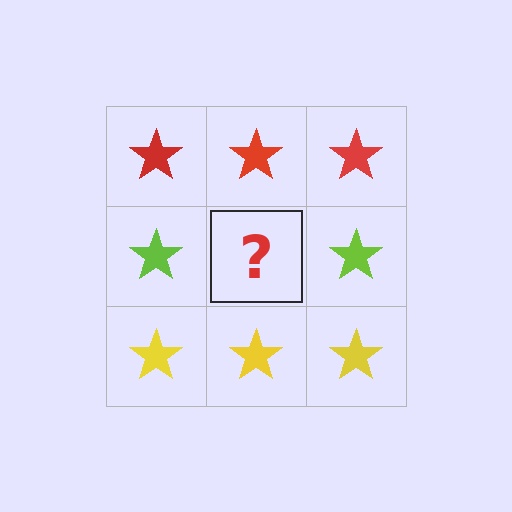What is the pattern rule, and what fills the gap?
The rule is that each row has a consistent color. The gap should be filled with a lime star.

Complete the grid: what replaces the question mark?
The question mark should be replaced with a lime star.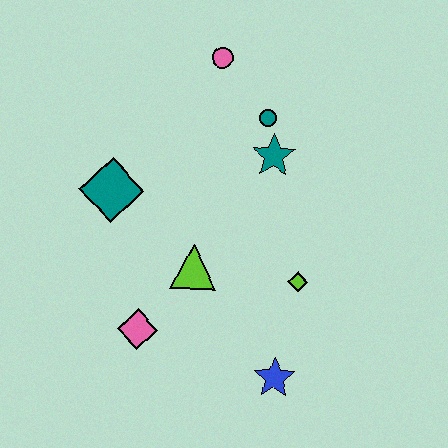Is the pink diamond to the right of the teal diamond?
Yes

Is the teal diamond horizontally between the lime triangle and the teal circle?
No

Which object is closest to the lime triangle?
The pink diamond is closest to the lime triangle.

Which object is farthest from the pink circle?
The blue star is farthest from the pink circle.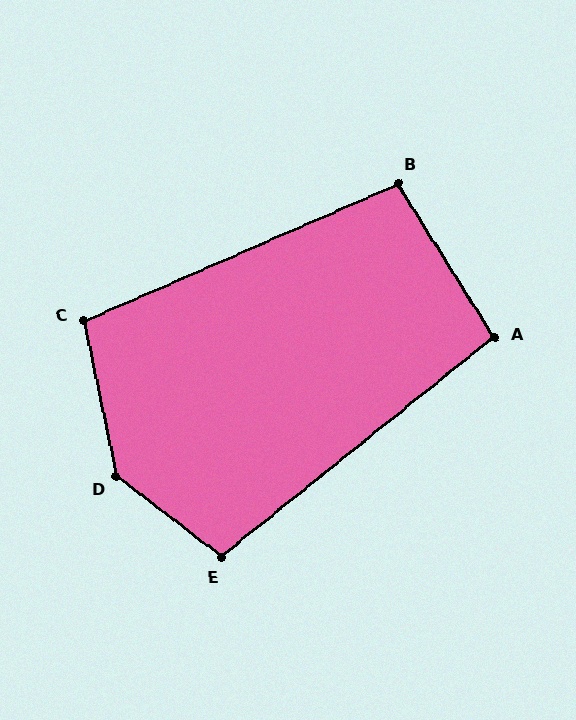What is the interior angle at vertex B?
Approximately 99 degrees (obtuse).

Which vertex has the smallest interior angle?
A, at approximately 97 degrees.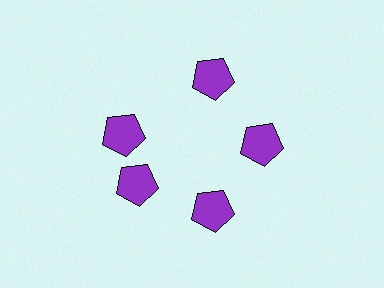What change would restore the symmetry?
The symmetry would be restored by rotating it back into even spacing with its neighbors so that all 5 pentagons sit at equal angles and equal distance from the center.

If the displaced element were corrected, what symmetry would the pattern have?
It would have 5-fold rotational symmetry — the pattern would map onto itself every 72 degrees.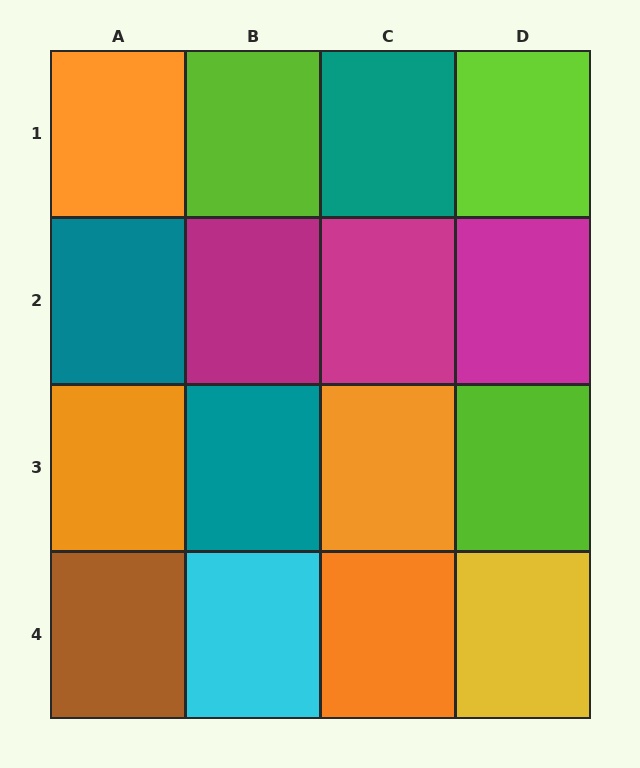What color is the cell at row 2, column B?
Magenta.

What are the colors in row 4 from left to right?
Brown, cyan, orange, yellow.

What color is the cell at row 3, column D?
Lime.